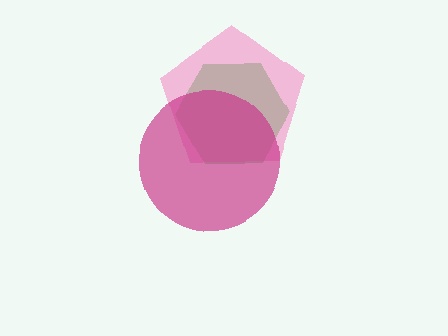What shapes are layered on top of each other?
The layered shapes are: a green hexagon, a pink pentagon, a magenta circle.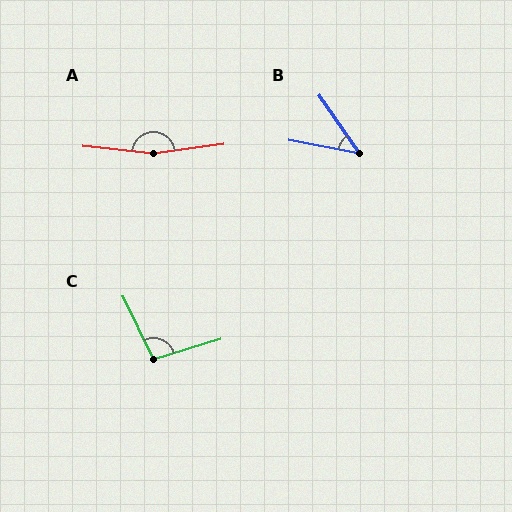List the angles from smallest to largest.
B (44°), C (99°), A (166°).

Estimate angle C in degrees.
Approximately 99 degrees.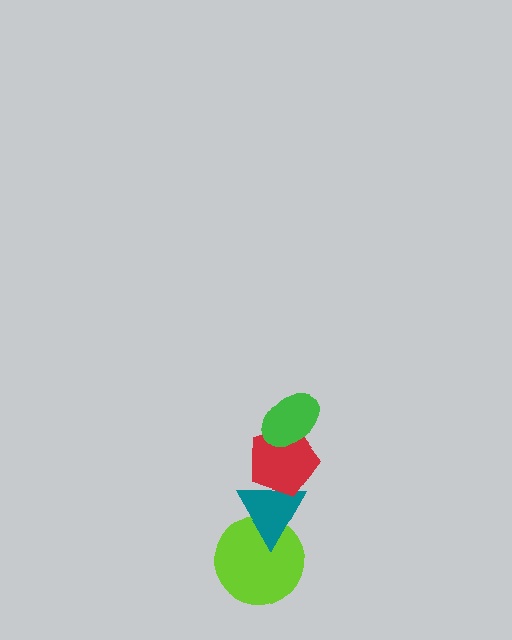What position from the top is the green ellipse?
The green ellipse is 1st from the top.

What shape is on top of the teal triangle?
The red pentagon is on top of the teal triangle.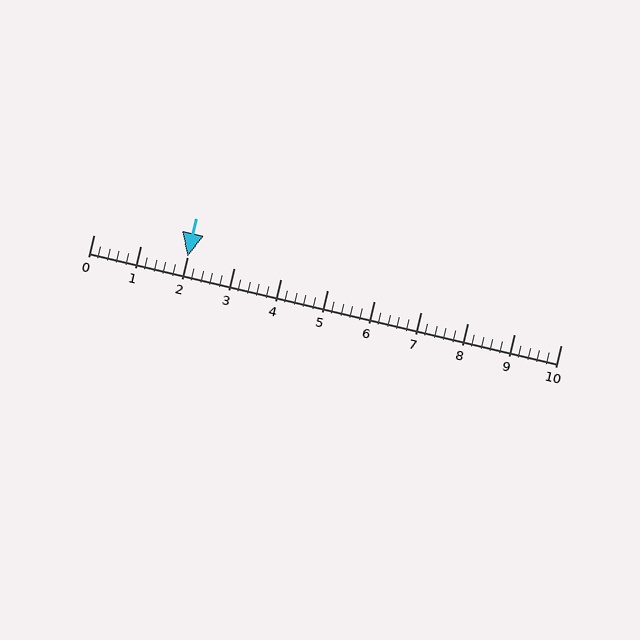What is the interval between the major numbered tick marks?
The major tick marks are spaced 1 units apart.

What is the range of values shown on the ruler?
The ruler shows values from 0 to 10.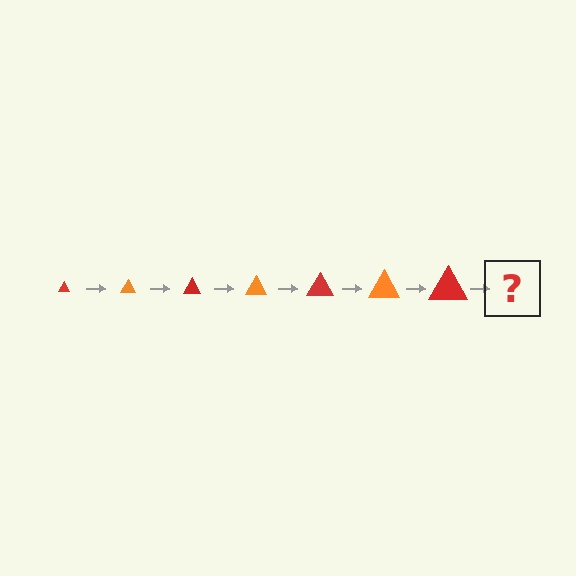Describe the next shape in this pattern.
It should be an orange triangle, larger than the previous one.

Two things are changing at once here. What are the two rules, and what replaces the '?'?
The two rules are that the triangle grows larger each step and the color cycles through red and orange. The '?' should be an orange triangle, larger than the previous one.